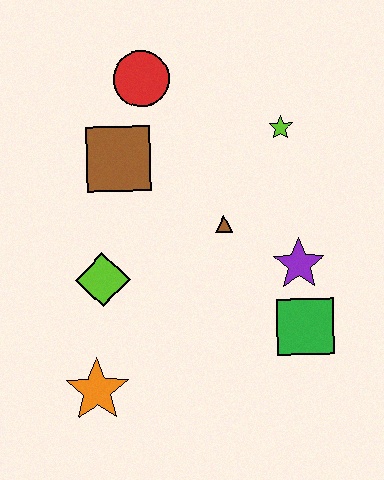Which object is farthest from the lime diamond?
The lime star is farthest from the lime diamond.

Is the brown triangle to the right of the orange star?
Yes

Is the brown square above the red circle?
No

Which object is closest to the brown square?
The red circle is closest to the brown square.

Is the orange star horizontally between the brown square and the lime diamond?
No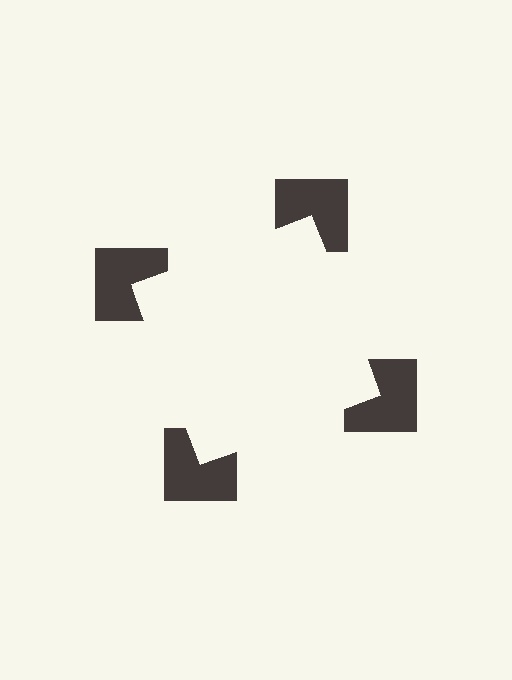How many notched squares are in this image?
There are 4 — one at each vertex of the illusory square.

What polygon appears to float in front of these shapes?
An illusory square — its edges are inferred from the aligned wedge cuts in the notched squares, not physically drawn.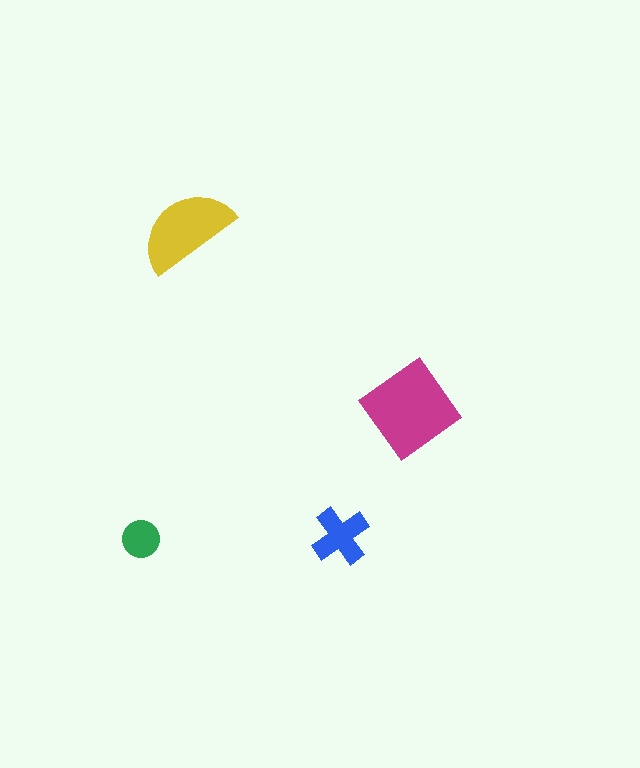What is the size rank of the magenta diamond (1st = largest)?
1st.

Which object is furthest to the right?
The magenta diamond is rightmost.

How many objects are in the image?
There are 4 objects in the image.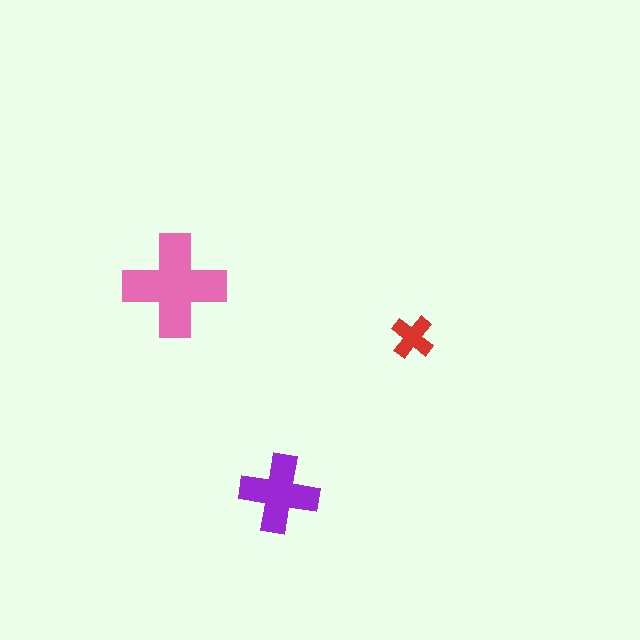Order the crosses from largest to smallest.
the pink one, the purple one, the red one.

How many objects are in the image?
There are 3 objects in the image.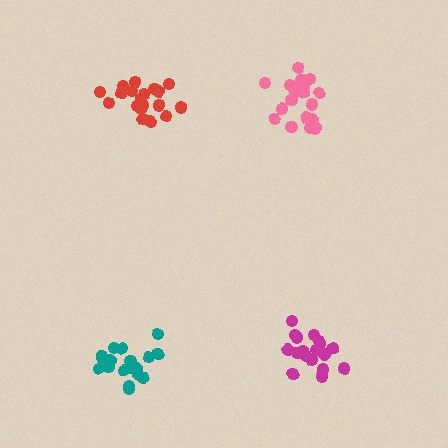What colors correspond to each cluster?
The clusters are colored: teal, red, pink, magenta.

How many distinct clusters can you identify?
There are 4 distinct clusters.